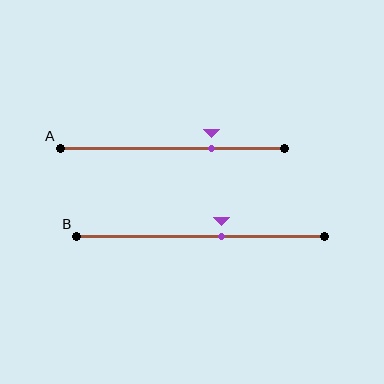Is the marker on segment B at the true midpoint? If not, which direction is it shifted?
No, the marker on segment B is shifted to the right by about 9% of the segment length.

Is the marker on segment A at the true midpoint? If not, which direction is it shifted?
No, the marker on segment A is shifted to the right by about 17% of the segment length.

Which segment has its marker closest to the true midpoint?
Segment B has its marker closest to the true midpoint.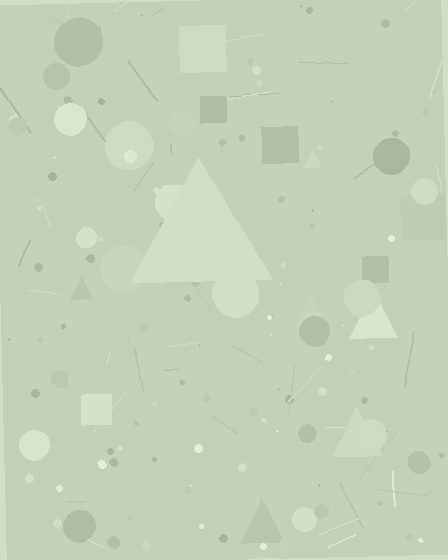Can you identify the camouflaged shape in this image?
The camouflaged shape is a triangle.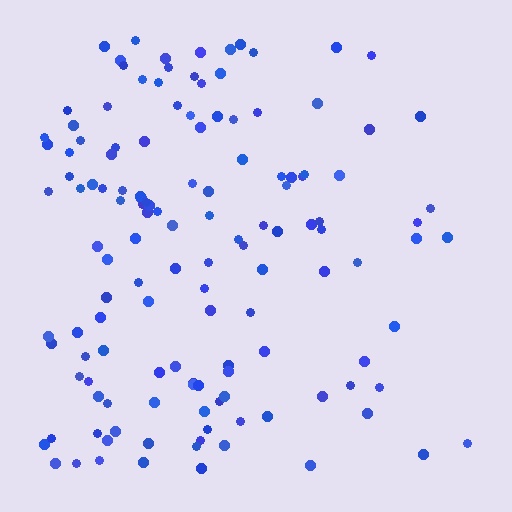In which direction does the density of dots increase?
From right to left, with the left side densest.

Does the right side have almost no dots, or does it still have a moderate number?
Still a moderate number, just noticeably fewer than the left.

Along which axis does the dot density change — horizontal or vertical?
Horizontal.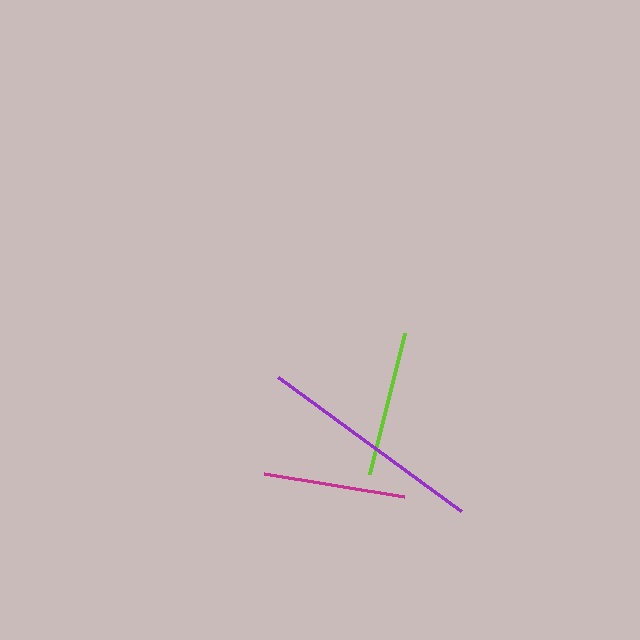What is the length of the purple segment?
The purple segment is approximately 227 pixels long.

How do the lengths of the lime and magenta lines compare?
The lime and magenta lines are approximately the same length.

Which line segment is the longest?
The purple line is the longest at approximately 227 pixels.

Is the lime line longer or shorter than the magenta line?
The lime line is longer than the magenta line.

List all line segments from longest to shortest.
From longest to shortest: purple, lime, magenta.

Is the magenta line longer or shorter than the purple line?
The purple line is longer than the magenta line.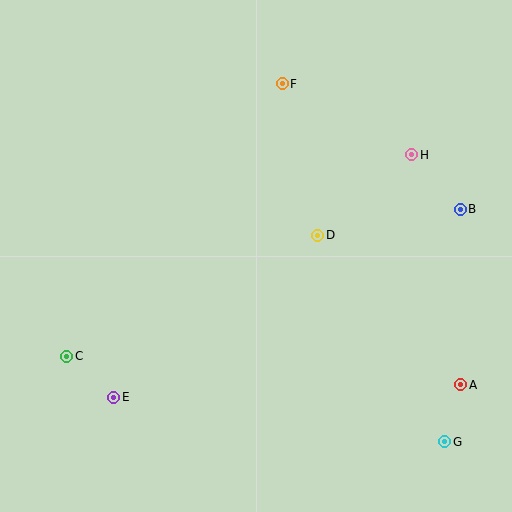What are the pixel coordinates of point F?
Point F is at (282, 84).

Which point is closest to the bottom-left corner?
Point E is closest to the bottom-left corner.